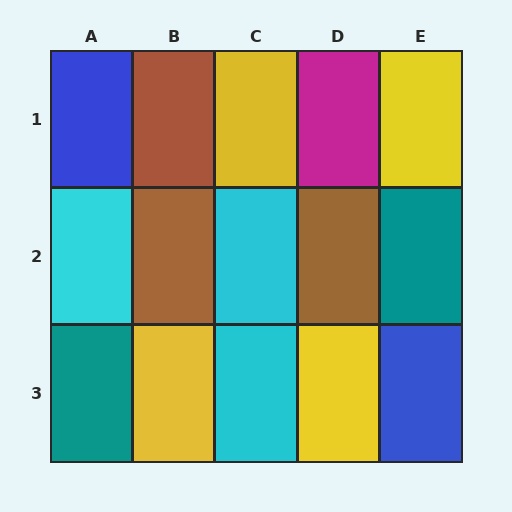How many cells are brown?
3 cells are brown.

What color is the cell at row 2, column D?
Brown.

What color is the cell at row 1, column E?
Yellow.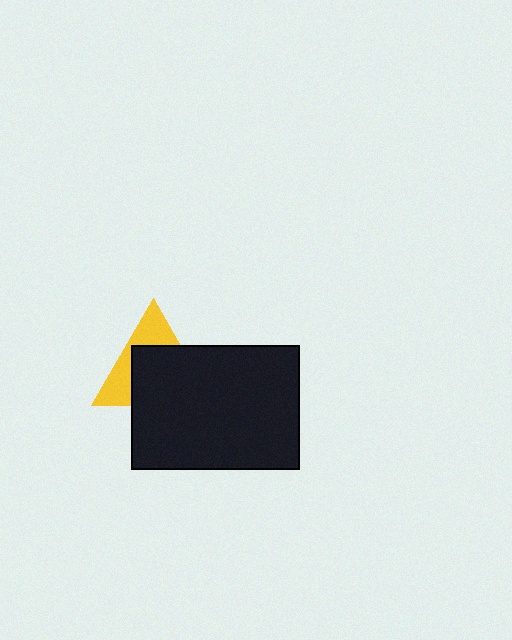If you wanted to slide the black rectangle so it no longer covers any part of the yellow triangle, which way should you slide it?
Slide it down — that is the most direct way to separate the two shapes.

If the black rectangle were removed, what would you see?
You would see the complete yellow triangle.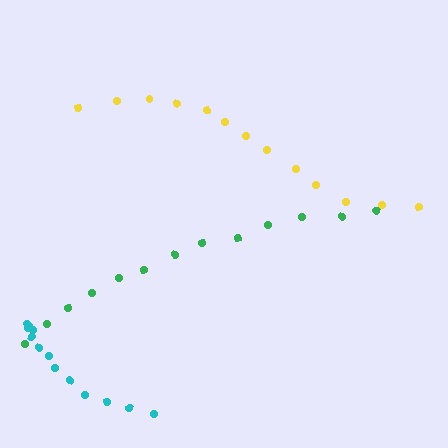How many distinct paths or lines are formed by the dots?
There are 3 distinct paths.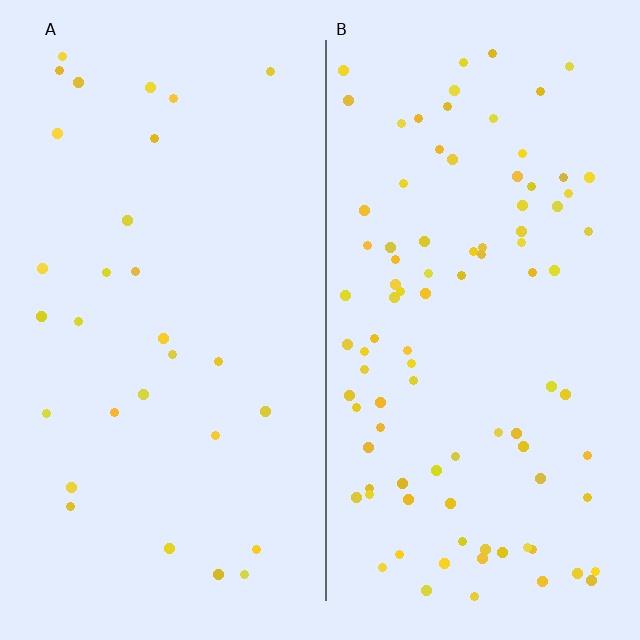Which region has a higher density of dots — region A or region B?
B (the right).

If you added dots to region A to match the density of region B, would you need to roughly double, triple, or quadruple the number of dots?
Approximately triple.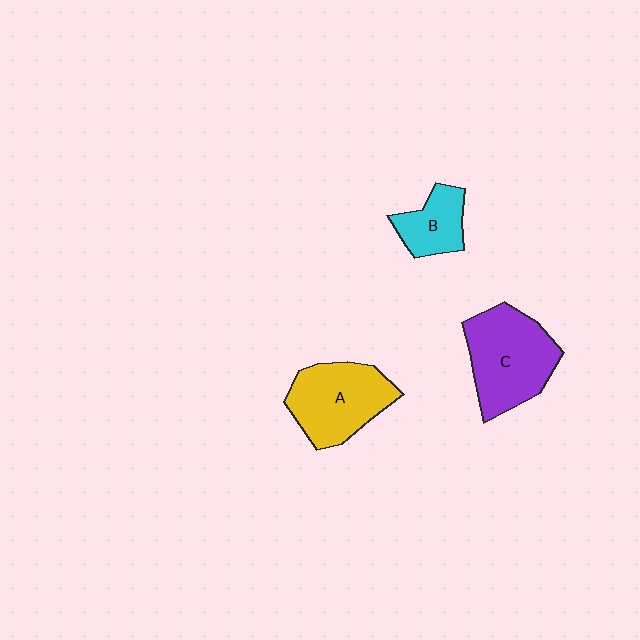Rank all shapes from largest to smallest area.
From largest to smallest: C (purple), A (yellow), B (cyan).